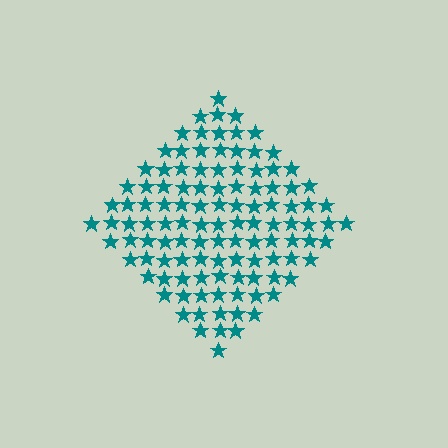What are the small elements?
The small elements are stars.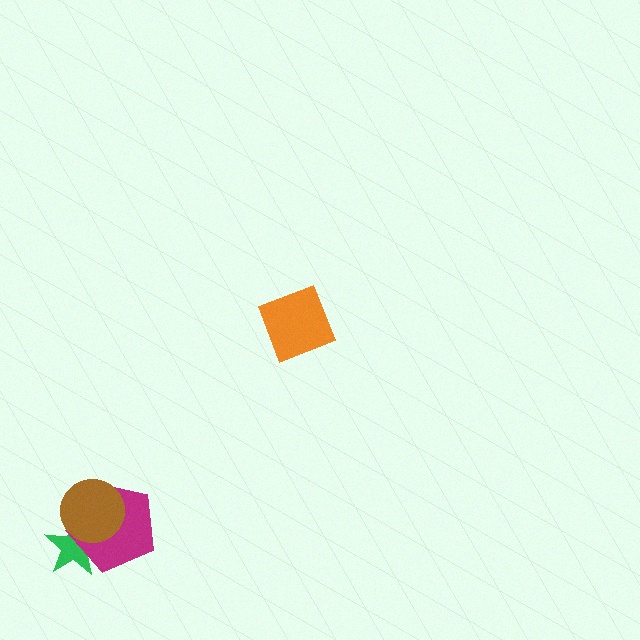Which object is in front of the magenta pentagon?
The brown circle is in front of the magenta pentagon.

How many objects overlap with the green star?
2 objects overlap with the green star.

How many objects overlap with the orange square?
0 objects overlap with the orange square.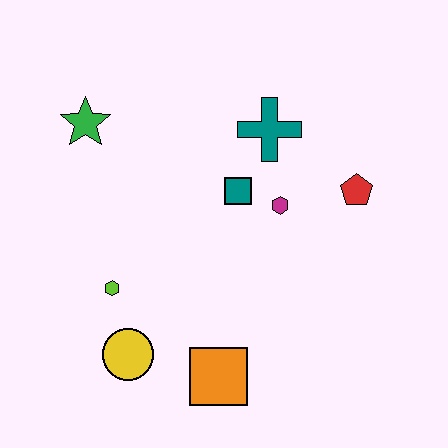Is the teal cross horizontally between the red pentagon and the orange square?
Yes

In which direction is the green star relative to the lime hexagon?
The green star is above the lime hexagon.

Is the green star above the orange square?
Yes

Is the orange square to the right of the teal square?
No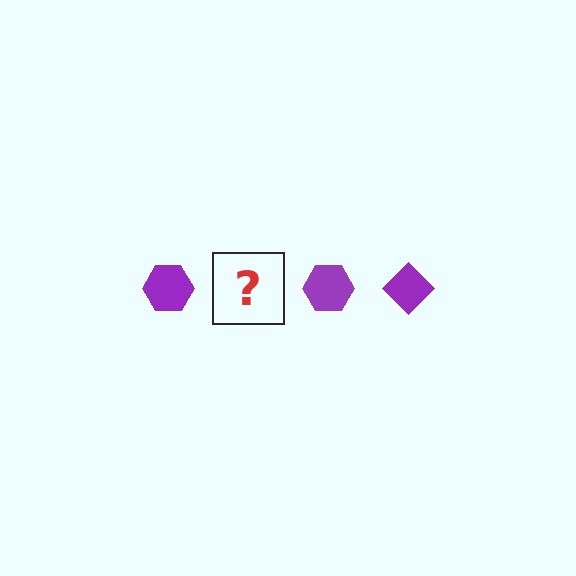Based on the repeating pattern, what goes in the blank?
The blank should be a purple diamond.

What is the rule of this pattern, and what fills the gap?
The rule is that the pattern cycles through hexagon, diamond shapes in purple. The gap should be filled with a purple diamond.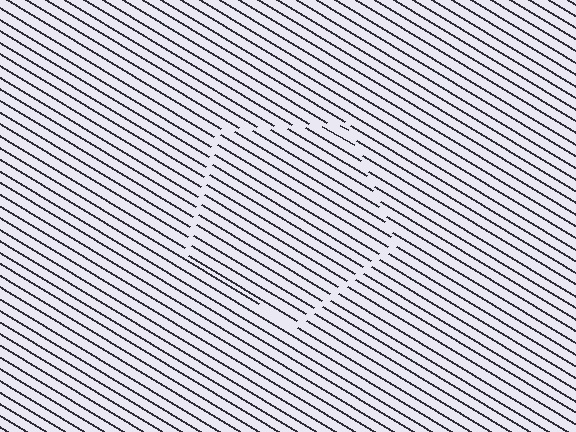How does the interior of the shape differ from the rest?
The interior of the shape contains the same grating, shifted by half a period — the contour is defined by the phase discontinuity where line-ends from the inner and outer gratings abut.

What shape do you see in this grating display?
An illusory pentagon. The interior of the shape contains the same grating, shifted by half a period — the contour is defined by the phase discontinuity where line-ends from the inner and outer gratings abut.